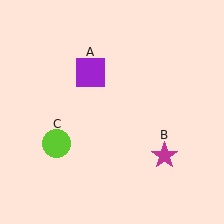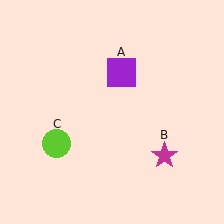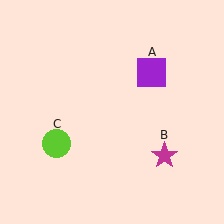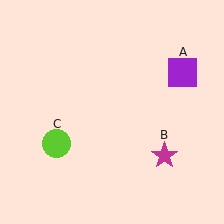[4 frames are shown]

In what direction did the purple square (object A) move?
The purple square (object A) moved right.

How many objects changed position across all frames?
1 object changed position: purple square (object A).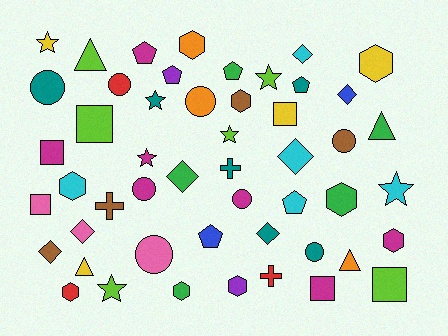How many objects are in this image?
There are 50 objects.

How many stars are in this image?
There are 7 stars.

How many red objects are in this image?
There are 3 red objects.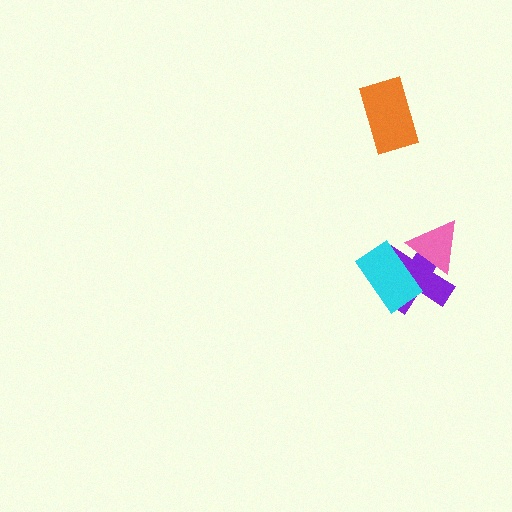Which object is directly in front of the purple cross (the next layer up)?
The cyan rectangle is directly in front of the purple cross.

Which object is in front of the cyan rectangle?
The pink triangle is in front of the cyan rectangle.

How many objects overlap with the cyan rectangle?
2 objects overlap with the cyan rectangle.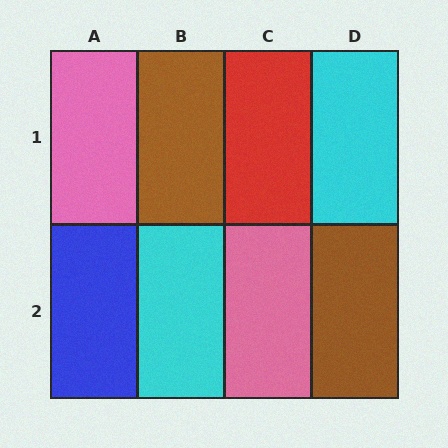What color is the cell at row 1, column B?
Brown.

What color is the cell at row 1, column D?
Cyan.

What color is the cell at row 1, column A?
Pink.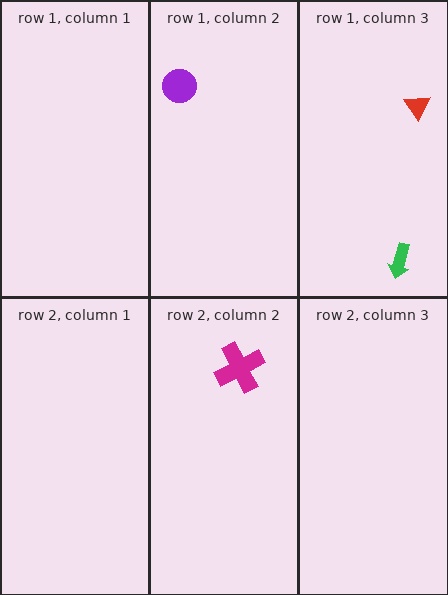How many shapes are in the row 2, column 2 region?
1.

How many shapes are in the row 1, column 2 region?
1.